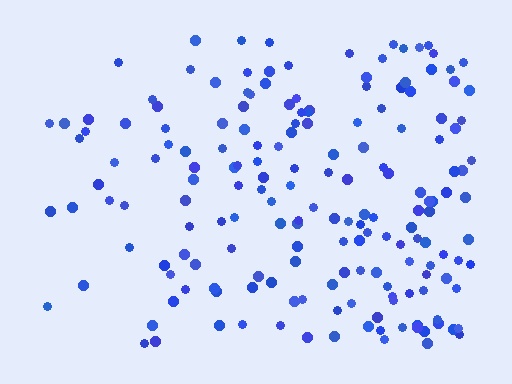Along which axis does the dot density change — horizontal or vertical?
Horizontal.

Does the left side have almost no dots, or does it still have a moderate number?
Still a moderate number, just noticeably fewer than the right.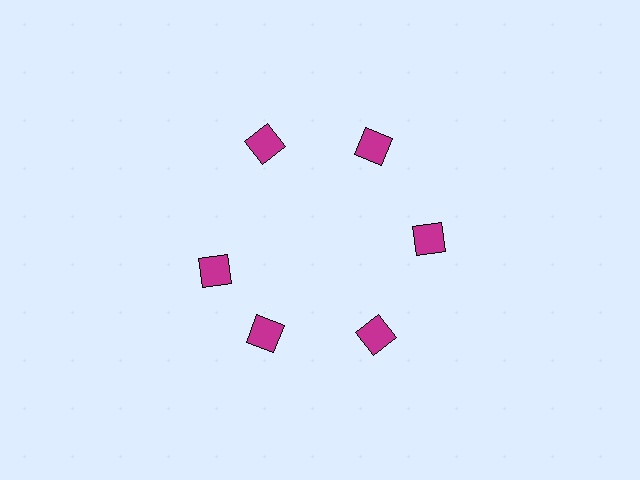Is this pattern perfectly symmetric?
No. The 6 magenta squares are arranged in a ring, but one element near the 9 o'clock position is rotated out of alignment along the ring, breaking the 6-fold rotational symmetry.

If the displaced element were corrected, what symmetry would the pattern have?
It would have 6-fold rotational symmetry — the pattern would map onto itself every 60 degrees.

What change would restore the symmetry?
The symmetry would be restored by rotating it back into even spacing with its neighbors so that all 6 squares sit at equal angles and equal distance from the center.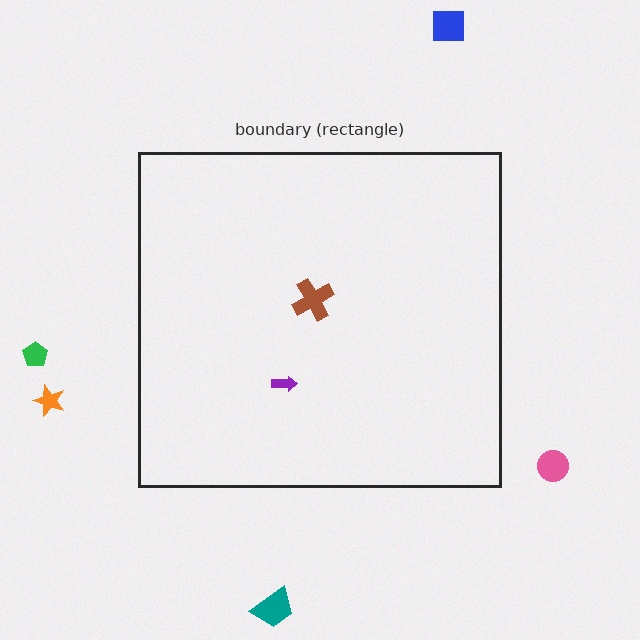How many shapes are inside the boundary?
2 inside, 5 outside.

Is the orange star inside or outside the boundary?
Outside.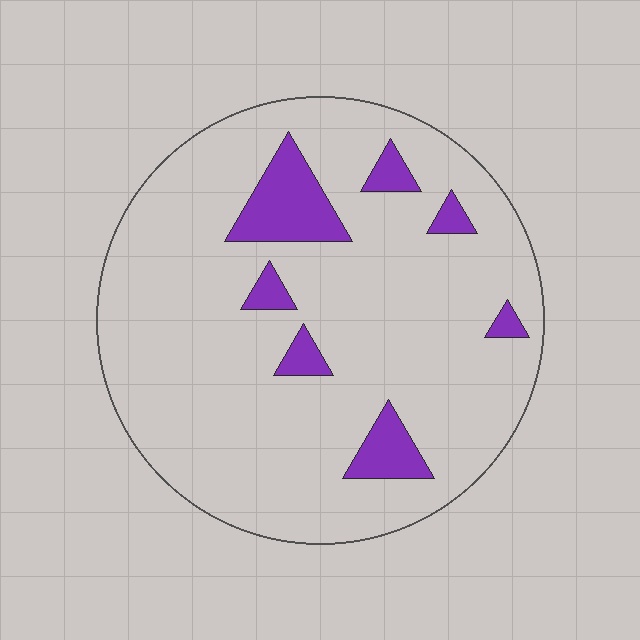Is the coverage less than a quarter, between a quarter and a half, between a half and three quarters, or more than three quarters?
Less than a quarter.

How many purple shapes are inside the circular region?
7.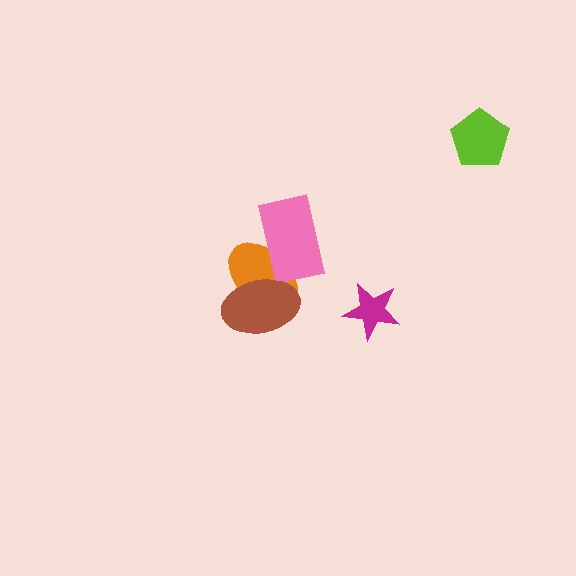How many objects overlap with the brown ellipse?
1 object overlaps with the brown ellipse.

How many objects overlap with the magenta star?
0 objects overlap with the magenta star.